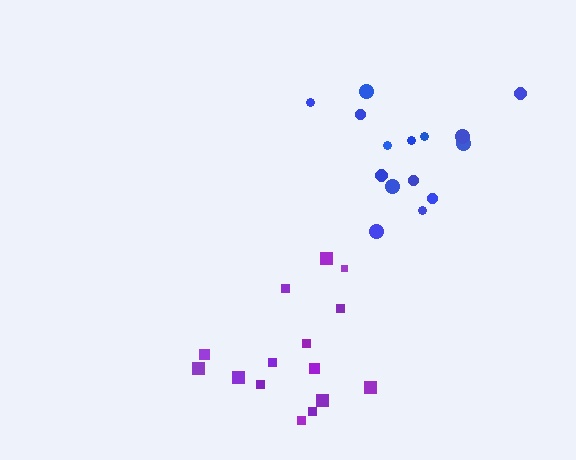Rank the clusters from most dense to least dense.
blue, purple.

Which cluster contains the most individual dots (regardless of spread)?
Purple (15).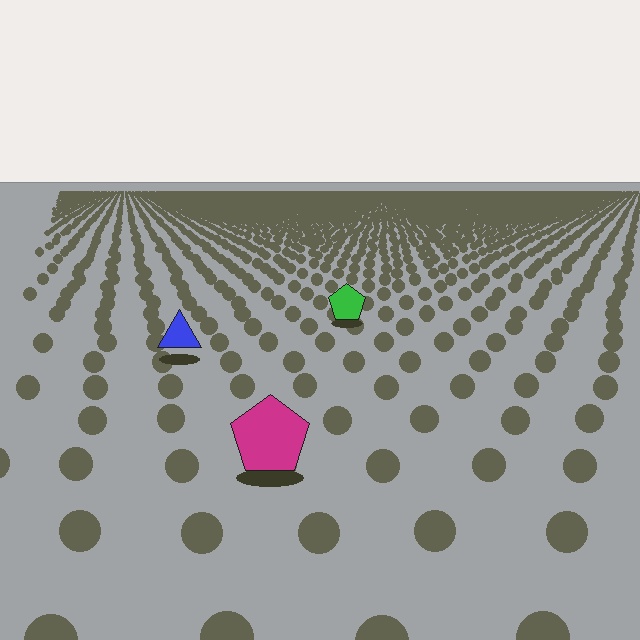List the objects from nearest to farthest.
From nearest to farthest: the magenta pentagon, the blue triangle, the green pentagon.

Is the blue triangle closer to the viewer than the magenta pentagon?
No. The magenta pentagon is closer — you can tell from the texture gradient: the ground texture is coarser near it.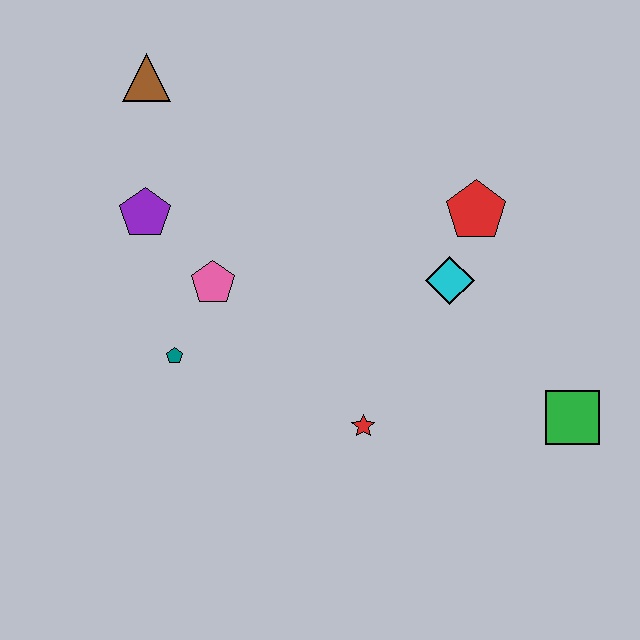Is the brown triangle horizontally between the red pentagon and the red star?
No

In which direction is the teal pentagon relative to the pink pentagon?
The teal pentagon is below the pink pentagon.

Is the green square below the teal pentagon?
Yes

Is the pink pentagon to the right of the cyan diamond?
No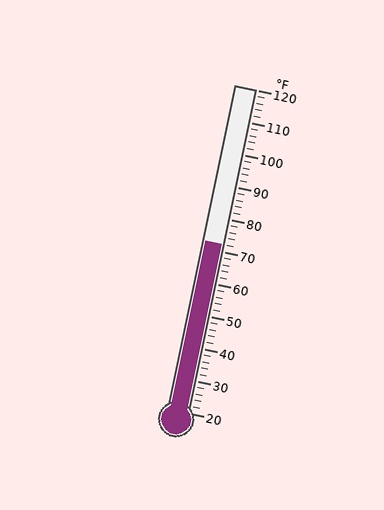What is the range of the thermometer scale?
The thermometer scale ranges from 20°F to 120°F.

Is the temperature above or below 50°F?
The temperature is above 50°F.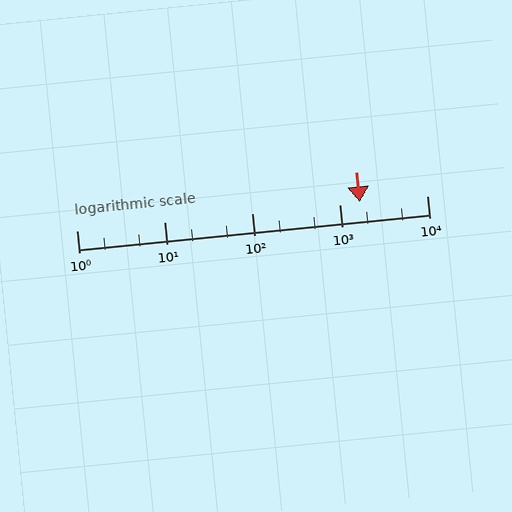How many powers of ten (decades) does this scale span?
The scale spans 4 decades, from 1 to 10000.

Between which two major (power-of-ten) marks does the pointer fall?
The pointer is between 1000 and 10000.